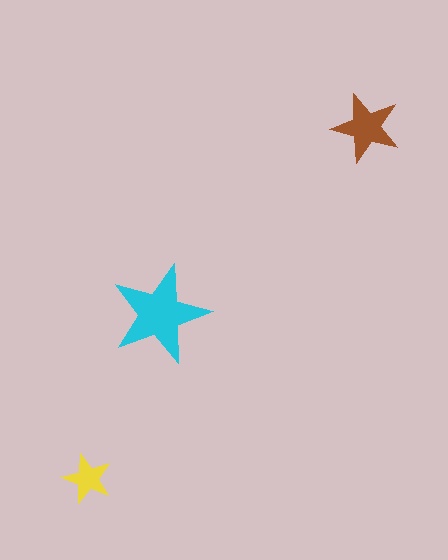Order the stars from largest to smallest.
the cyan one, the brown one, the yellow one.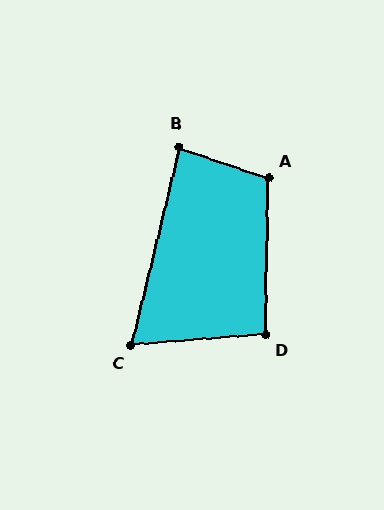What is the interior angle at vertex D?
Approximately 95 degrees (obtuse).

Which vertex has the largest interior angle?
A, at approximately 108 degrees.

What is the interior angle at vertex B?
Approximately 85 degrees (acute).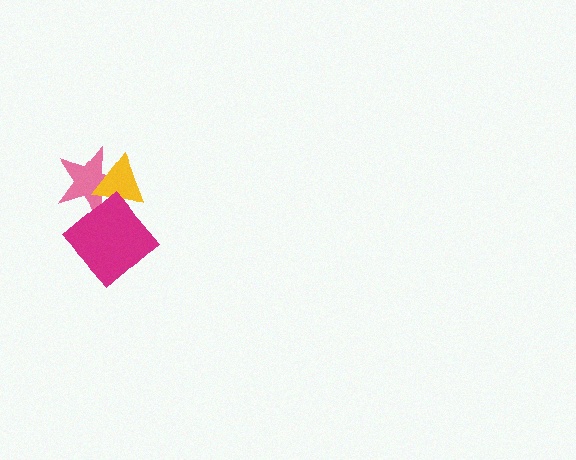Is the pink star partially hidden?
Yes, it is partially covered by another shape.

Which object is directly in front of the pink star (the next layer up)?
The yellow triangle is directly in front of the pink star.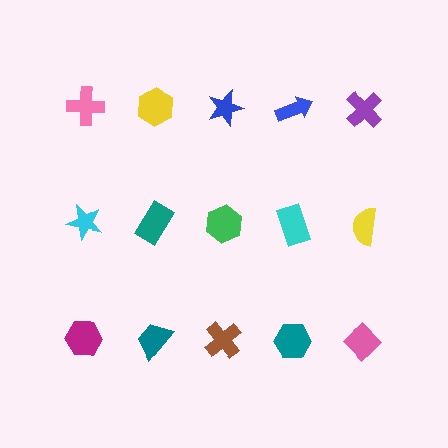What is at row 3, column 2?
A teal trapezoid.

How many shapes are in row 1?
5 shapes.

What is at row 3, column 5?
A pink diamond.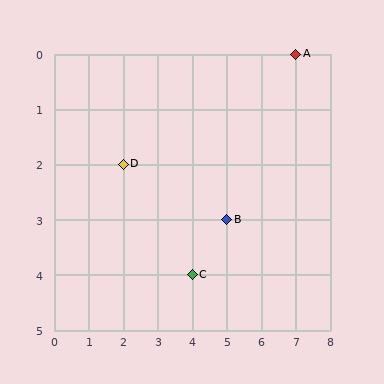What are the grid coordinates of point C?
Point C is at grid coordinates (4, 4).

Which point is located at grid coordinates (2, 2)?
Point D is at (2, 2).